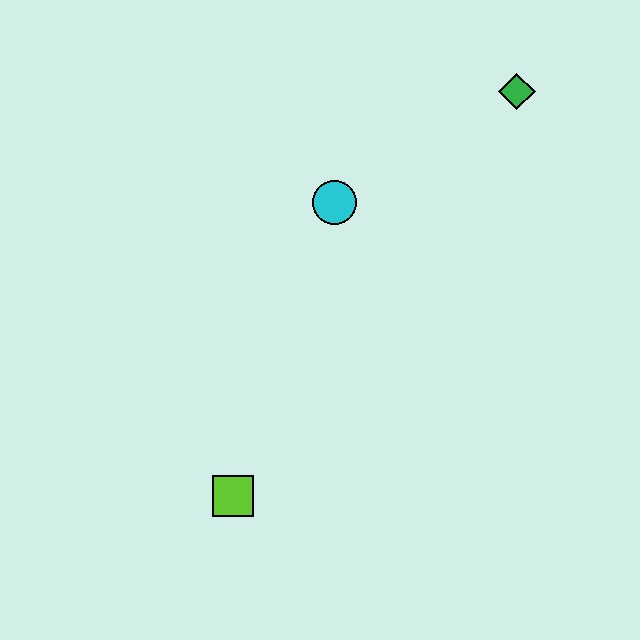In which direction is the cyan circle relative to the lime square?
The cyan circle is above the lime square.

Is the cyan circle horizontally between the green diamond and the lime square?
Yes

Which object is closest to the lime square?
The cyan circle is closest to the lime square.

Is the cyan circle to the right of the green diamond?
No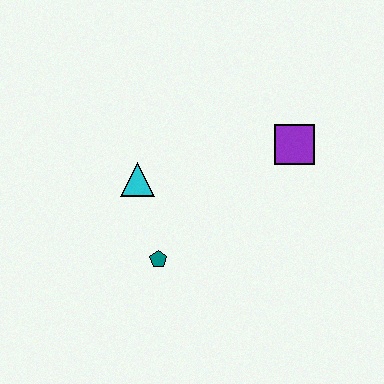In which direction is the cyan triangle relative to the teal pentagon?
The cyan triangle is above the teal pentagon.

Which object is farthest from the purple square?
The teal pentagon is farthest from the purple square.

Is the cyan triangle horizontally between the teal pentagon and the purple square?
No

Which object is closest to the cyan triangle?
The teal pentagon is closest to the cyan triangle.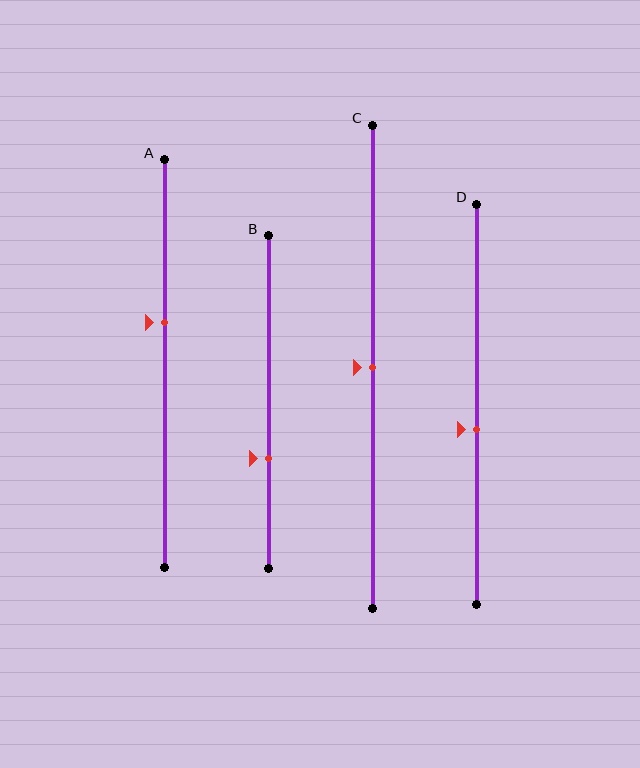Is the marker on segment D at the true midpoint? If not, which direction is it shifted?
No, the marker on segment D is shifted downward by about 6% of the segment length.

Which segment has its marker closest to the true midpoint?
Segment C has its marker closest to the true midpoint.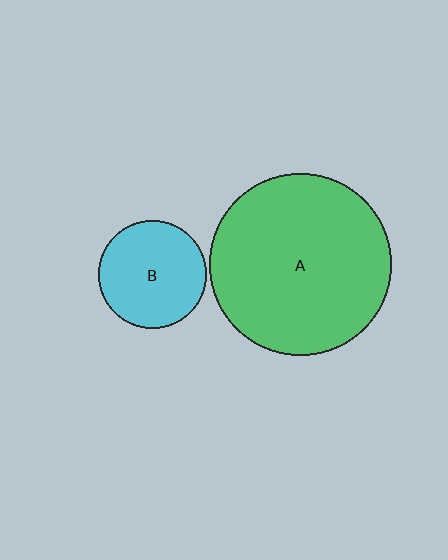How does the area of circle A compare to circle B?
Approximately 2.8 times.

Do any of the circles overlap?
No, none of the circles overlap.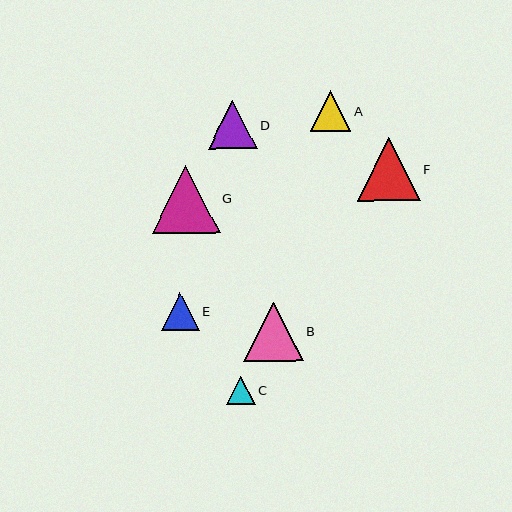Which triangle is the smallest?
Triangle C is the smallest with a size of approximately 28 pixels.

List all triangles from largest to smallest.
From largest to smallest: G, F, B, D, A, E, C.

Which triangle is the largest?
Triangle G is the largest with a size of approximately 67 pixels.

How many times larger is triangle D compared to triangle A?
Triangle D is approximately 1.2 times the size of triangle A.